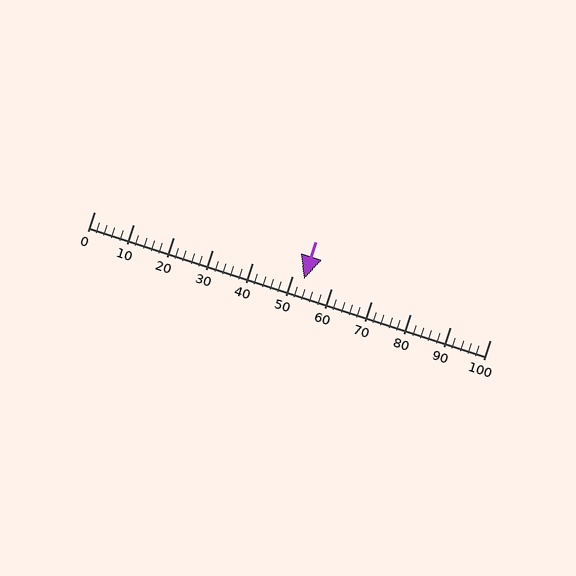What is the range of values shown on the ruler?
The ruler shows values from 0 to 100.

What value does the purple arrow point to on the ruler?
The purple arrow points to approximately 53.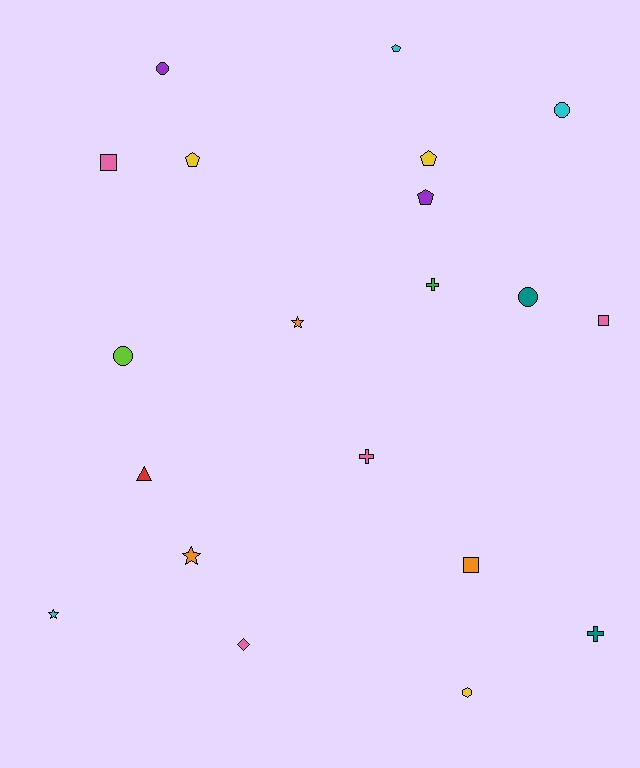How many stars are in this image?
There are 3 stars.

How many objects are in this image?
There are 20 objects.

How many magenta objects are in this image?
There are no magenta objects.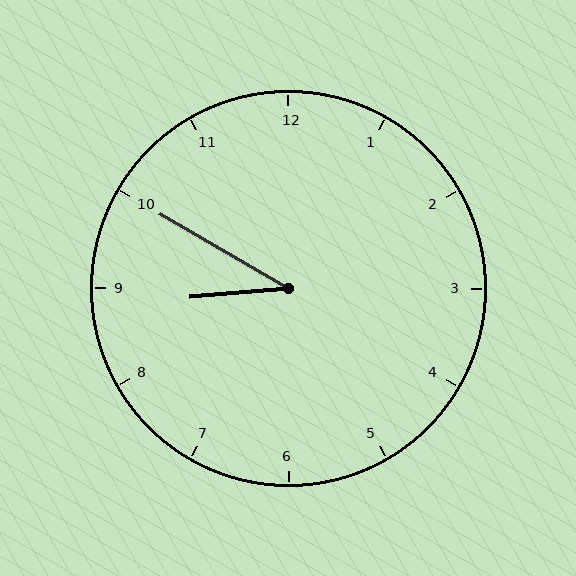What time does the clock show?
8:50.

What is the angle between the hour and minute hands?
Approximately 35 degrees.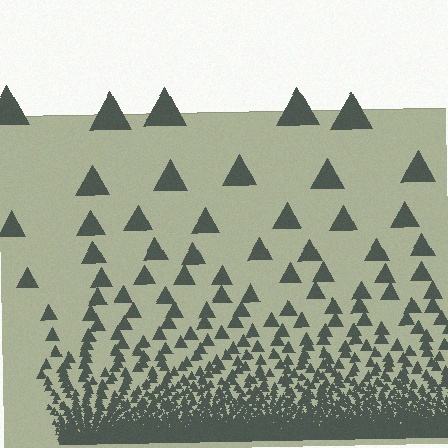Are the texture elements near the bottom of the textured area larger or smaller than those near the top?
Smaller. The gradient is inverted — elements near the bottom are smaller and denser.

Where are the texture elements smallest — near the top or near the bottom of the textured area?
Near the bottom.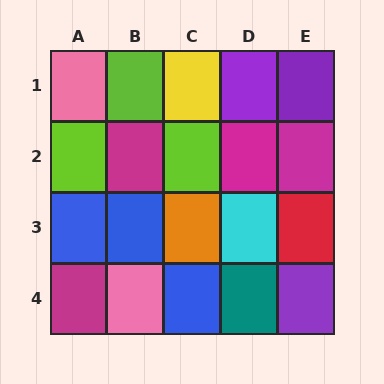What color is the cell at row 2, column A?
Lime.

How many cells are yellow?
1 cell is yellow.